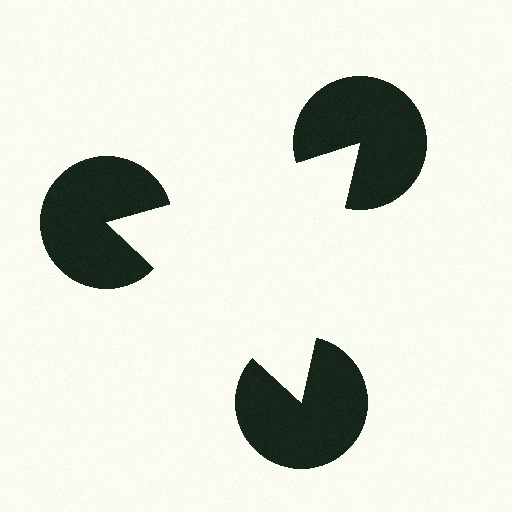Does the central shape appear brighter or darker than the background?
It typically appears slightly brighter than the background, even though no actual brightness change is drawn.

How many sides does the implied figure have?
3 sides.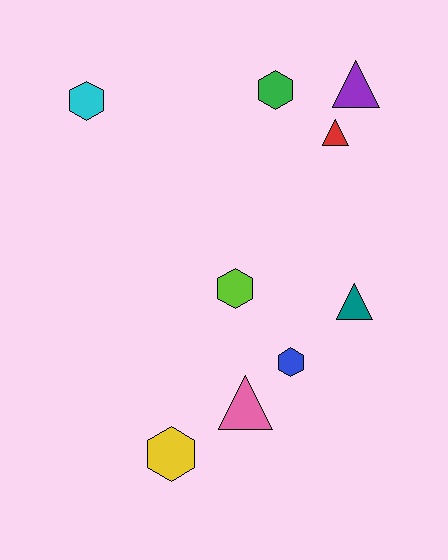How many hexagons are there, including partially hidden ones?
There are 5 hexagons.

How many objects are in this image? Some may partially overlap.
There are 9 objects.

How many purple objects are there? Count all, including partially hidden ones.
There is 1 purple object.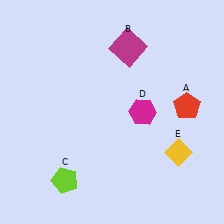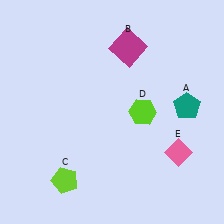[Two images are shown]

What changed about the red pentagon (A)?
In Image 1, A is red. In Image 2, it changed to teal.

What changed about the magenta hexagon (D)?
In Image 1, D is magenta. In Image 2, it changed to lime.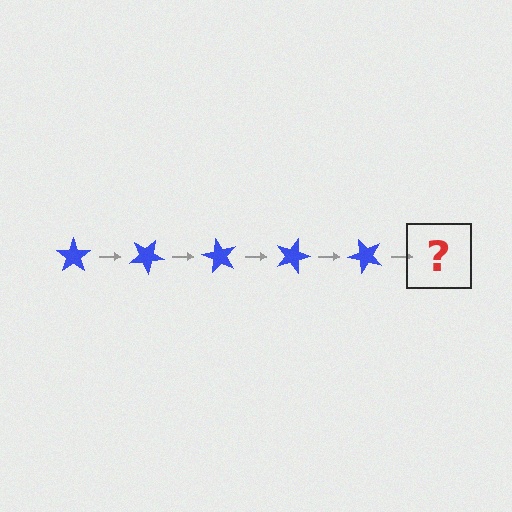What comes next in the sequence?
The next element should be a blue star rotated 150 degrees.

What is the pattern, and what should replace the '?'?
The pattern is that the star rotates 30 degrees each step. The '?' should be a blue star rotated 150 degrees.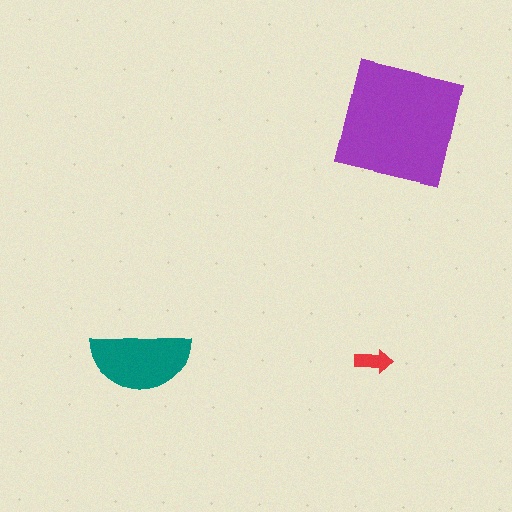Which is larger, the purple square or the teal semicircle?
The purple square.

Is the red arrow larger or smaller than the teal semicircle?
Smaller.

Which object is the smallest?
The red arrow.